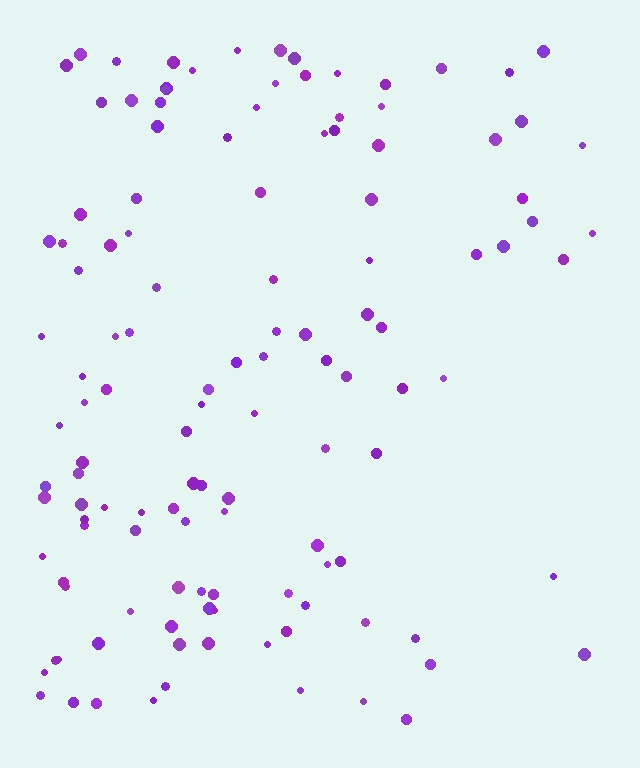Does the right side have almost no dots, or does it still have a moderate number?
Still a moderate number, just noticeably fewer than the left.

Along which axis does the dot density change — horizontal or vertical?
Horizontal.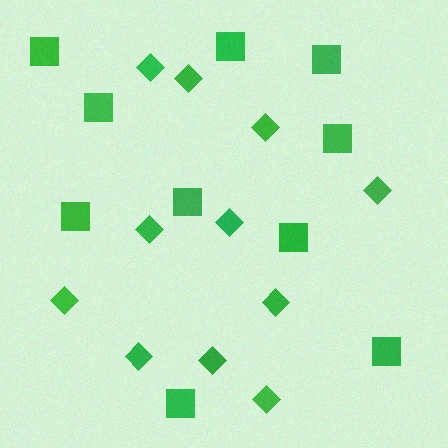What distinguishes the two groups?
There are 2 groups: one group of squares (10) and one group of diamonds (11).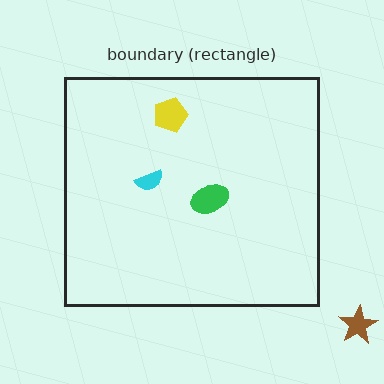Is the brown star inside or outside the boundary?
Outside.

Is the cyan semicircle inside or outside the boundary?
Inside.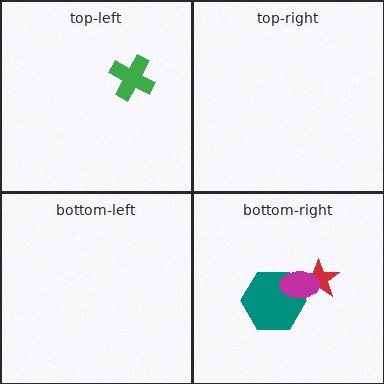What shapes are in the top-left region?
The green cross.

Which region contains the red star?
The bottom-right region.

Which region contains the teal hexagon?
The bottom-right region.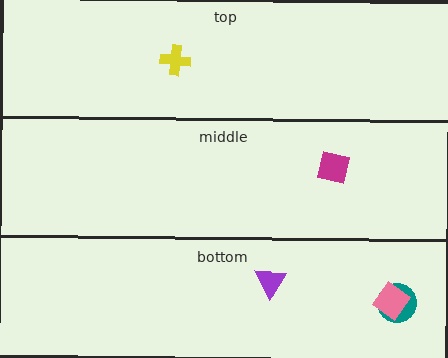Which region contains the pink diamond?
The bottom region.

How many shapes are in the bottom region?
3.